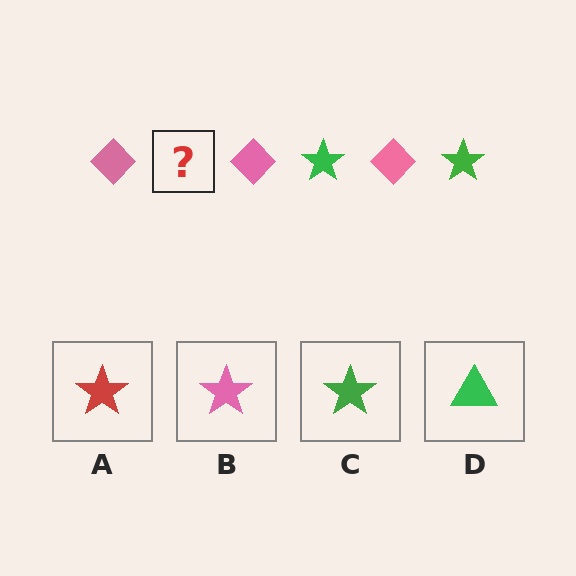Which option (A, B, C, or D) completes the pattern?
C.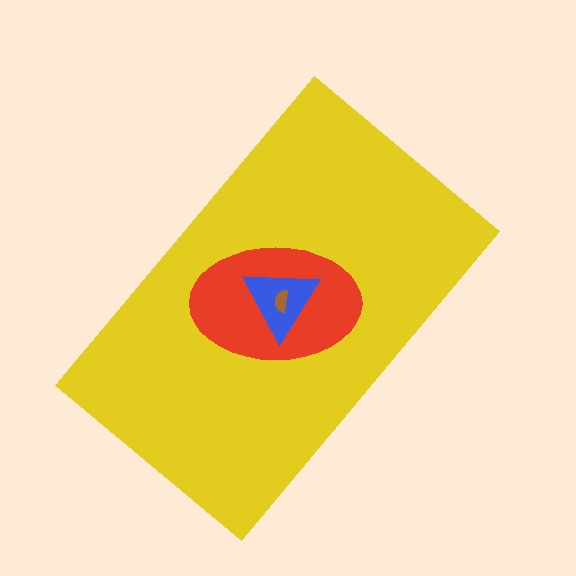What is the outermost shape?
The yellow rectangle.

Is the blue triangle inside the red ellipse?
Yes.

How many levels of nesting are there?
4.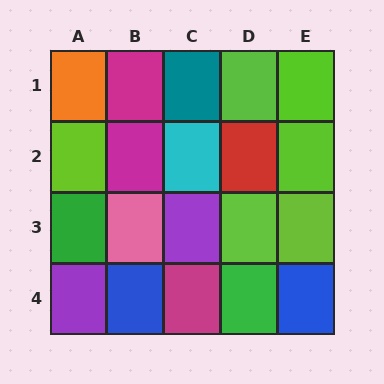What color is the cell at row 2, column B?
Magenta.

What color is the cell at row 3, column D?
Lime.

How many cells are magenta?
3 cells are magenta.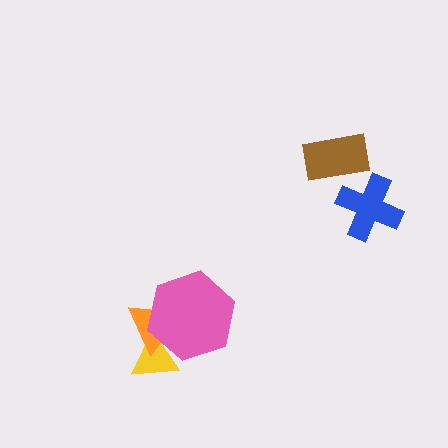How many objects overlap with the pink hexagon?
2 objects overlap with the pink hexagon.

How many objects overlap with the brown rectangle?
0 objects overlap with the brown rectangle.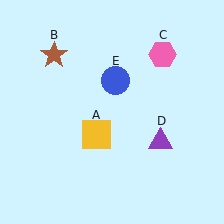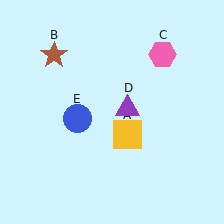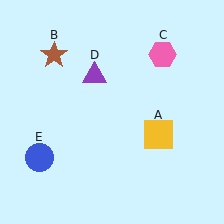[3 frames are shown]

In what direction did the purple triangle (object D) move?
The purple triangle (object D) moved up and to the left.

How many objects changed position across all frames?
3 objects changed position: yellow square (object A), purple triangle (object D), blue circle (object E).